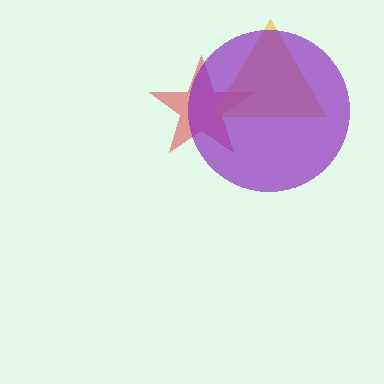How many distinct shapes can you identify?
There are 3 distinct shapes: a red star, a yellow triangle, a purple circle.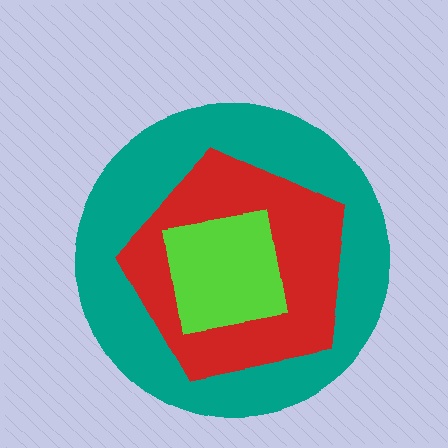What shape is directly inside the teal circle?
The red pentagon.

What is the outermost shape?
The teal circle.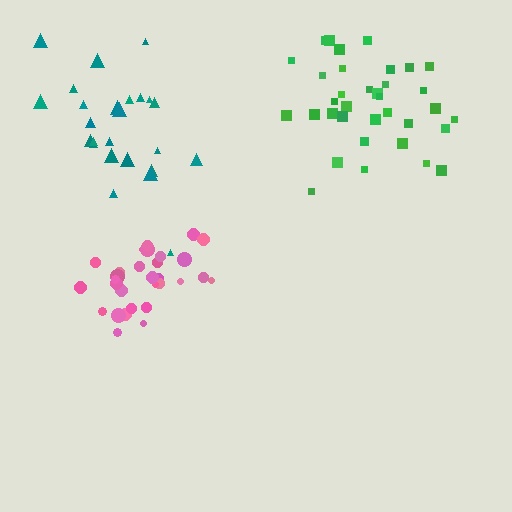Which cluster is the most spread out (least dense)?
Teal.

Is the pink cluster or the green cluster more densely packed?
Pink.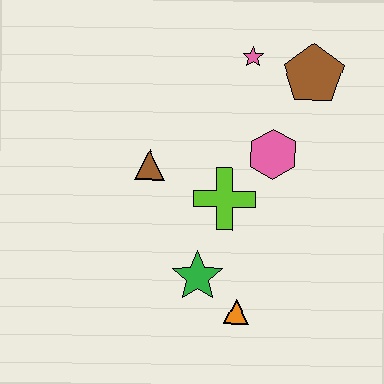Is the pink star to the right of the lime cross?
Yes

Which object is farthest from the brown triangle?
The brown pentagon is farthest from the brown triangle.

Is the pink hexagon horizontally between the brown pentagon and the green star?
Yes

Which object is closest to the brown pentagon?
The pink star is closest to the brown pentagon.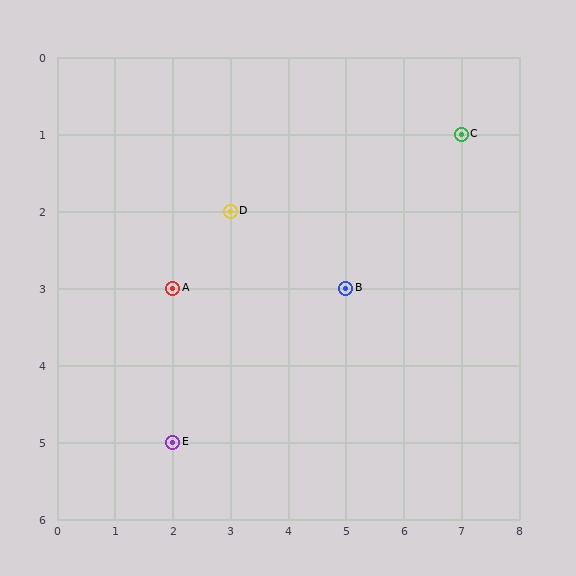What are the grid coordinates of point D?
Point D is at grid coordinates (3, 2).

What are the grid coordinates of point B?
Point B is at grid coordinates (5, 3).